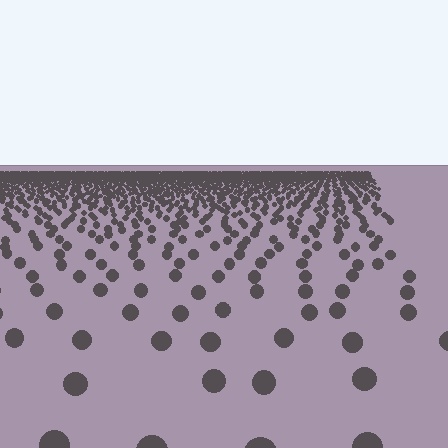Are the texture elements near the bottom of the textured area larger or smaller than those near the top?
Larger. Near the bottom, elements are closer to the viewer and appear at a bigger on-screen size.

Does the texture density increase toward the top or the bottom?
Density increases toward the top.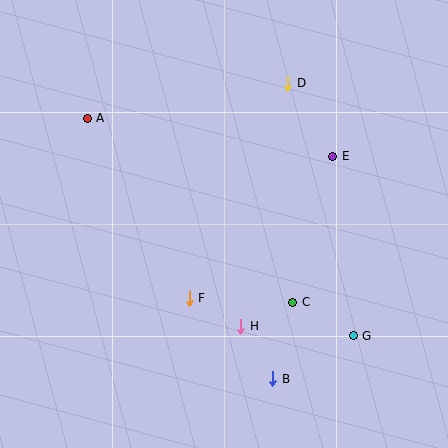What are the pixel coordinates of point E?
Point E is at (333, 156).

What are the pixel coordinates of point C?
Point C is at (293, 302).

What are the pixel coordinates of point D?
Point D is at (288, 83).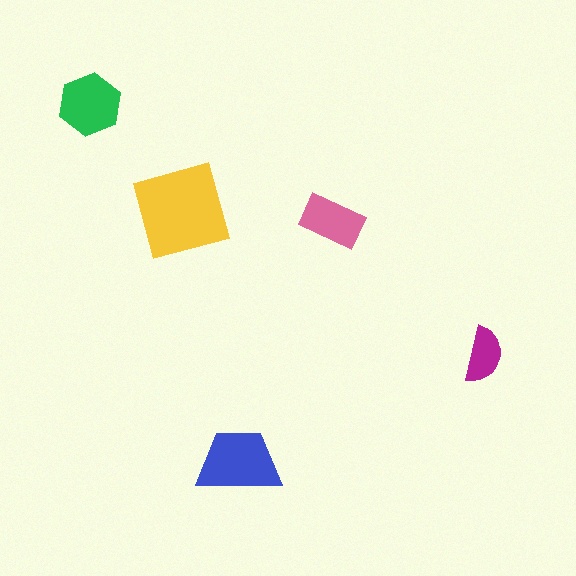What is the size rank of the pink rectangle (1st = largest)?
4th.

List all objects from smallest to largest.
The magenta semicircle, the pink rectangle, the green hexagon, the blue trapezoid, the yellow diamond.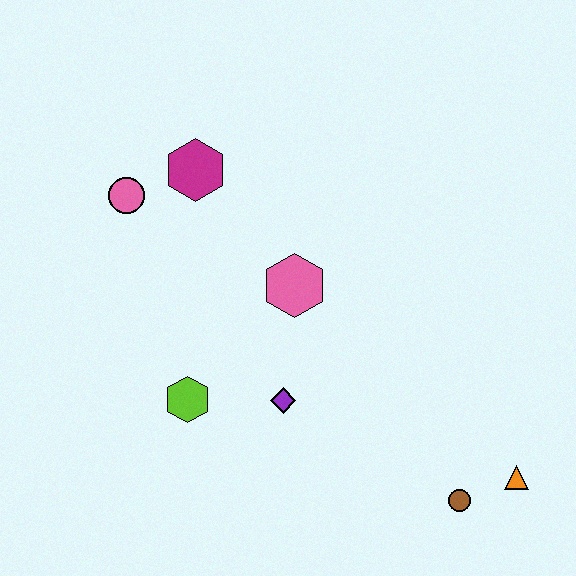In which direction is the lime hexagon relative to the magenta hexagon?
The lime hexagon is below the magenta hexagon.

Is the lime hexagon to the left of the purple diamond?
Yes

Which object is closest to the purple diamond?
The lime hexagon is closest to the purple diamond.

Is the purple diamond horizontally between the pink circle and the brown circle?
Yes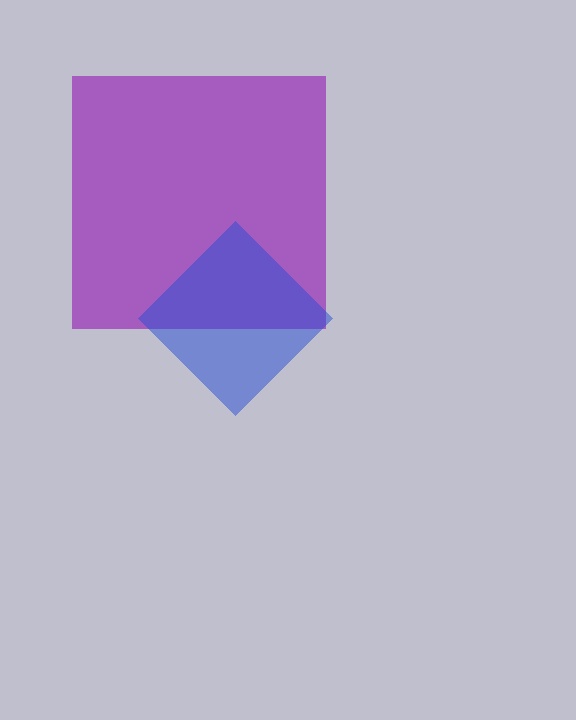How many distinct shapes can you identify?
There are 2 distinct shapes: a purple square, a blue diamond.